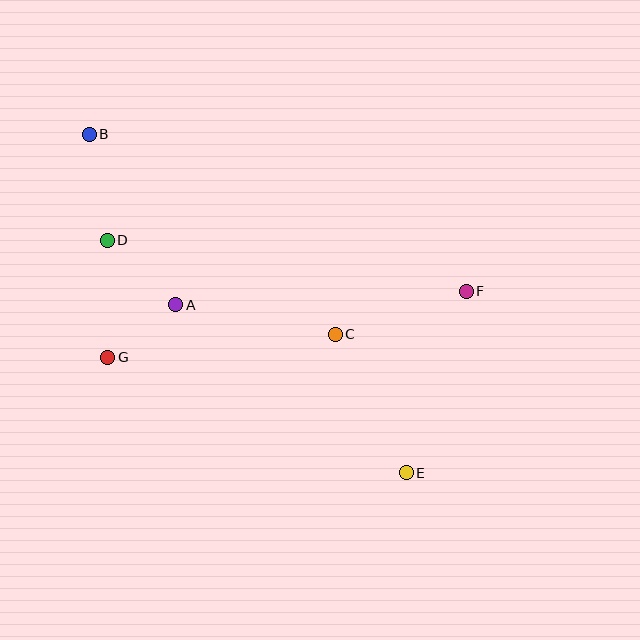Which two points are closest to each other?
Points A and G are closest to each other.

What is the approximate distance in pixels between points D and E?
The distance between D and E is approximately 379 pixels.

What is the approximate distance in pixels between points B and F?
The distance between B and F is approximately 408 pixels.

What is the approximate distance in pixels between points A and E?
The distance between A and E is approximately 285 pixels.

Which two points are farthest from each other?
Points B and E are farthest from each other.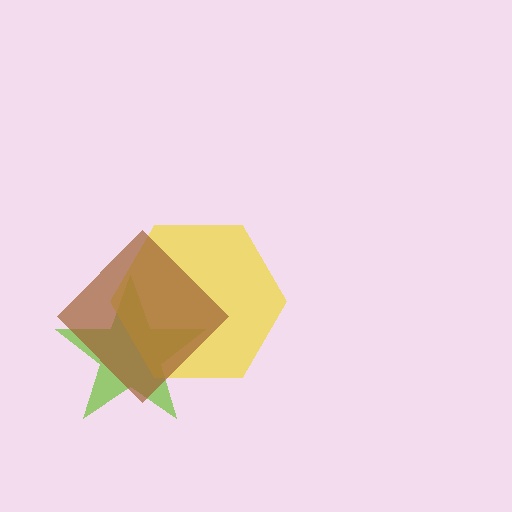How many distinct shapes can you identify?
There are 3 distinct shapes: a lime star, a yellow hexagon, a brown diamond.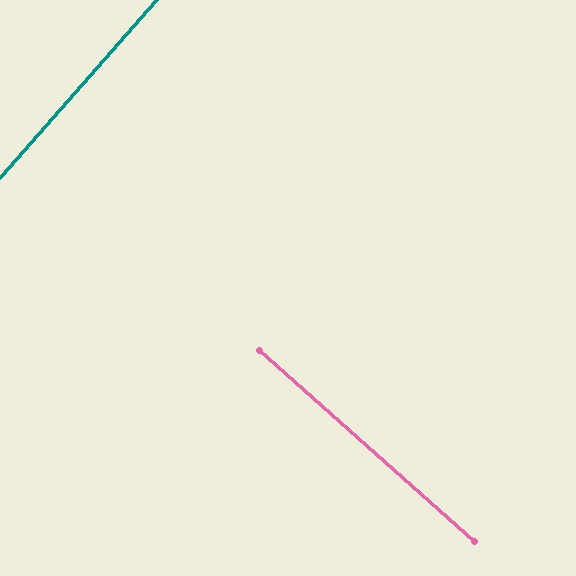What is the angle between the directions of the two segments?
Approximately 90 degrees.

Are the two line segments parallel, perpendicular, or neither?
Perpendicular — they meet at approximately 90°.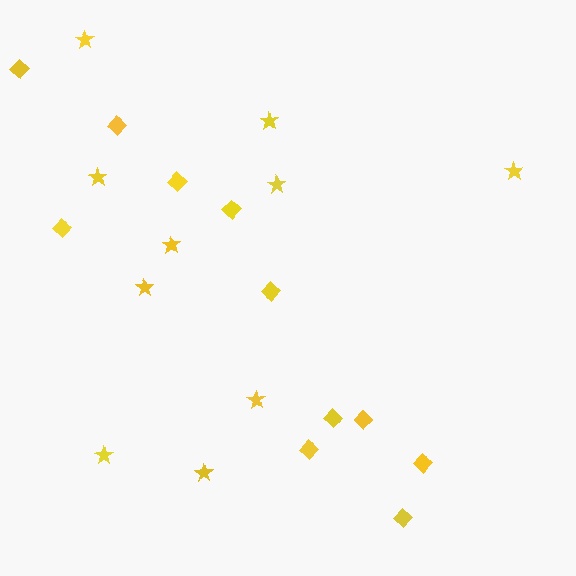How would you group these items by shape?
There are 2 groups: one group of stars (10) and one group of diamonds (11).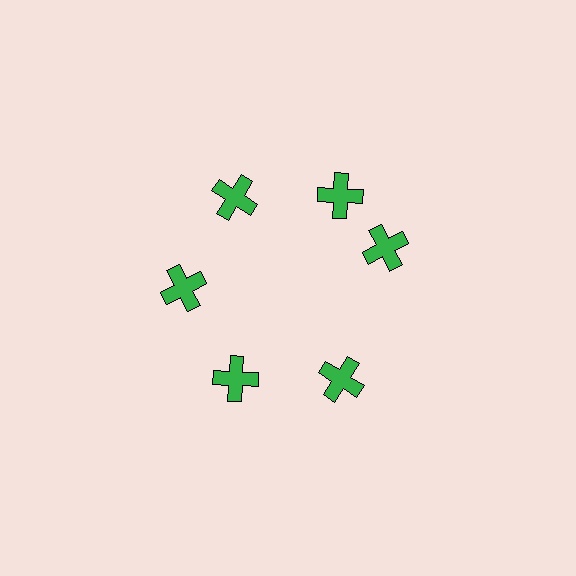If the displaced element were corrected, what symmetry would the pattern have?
It would have 6-fold rotational symmetry — the pattern would map onto itself every 60 degrees.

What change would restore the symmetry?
The symmetry would be restored by rotating it back into even spacing with its neighbors so that all 6 crosses sit at equal angles and equal distance from the center.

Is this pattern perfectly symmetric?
No. The 6 green crosses are arranged in a ring, but one element near the 3 o'clock position is rotated out of alignment along the ring, breaking the 6-fold rotational symmetry.